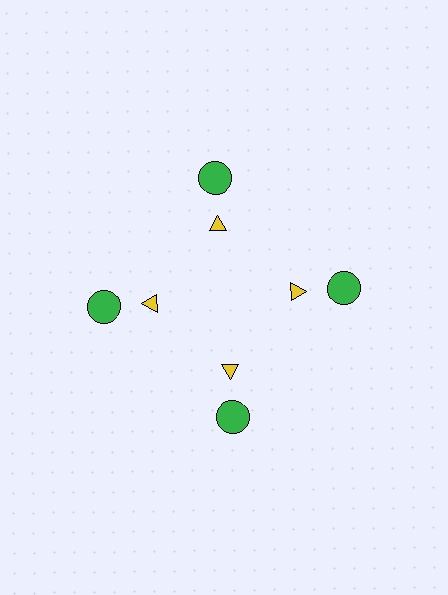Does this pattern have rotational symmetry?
Yes, this pattern has 4-fold rotational symmetry. It looks the same after rotating 90 degrees around the center.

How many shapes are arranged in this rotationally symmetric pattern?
There are 8 shapes, arranged in 4 groups of 2.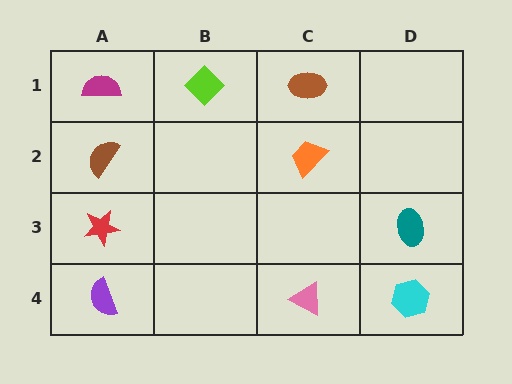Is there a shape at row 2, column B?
No, that cell is empty.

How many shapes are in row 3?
2 shapes.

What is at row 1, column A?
A magenta semicircle.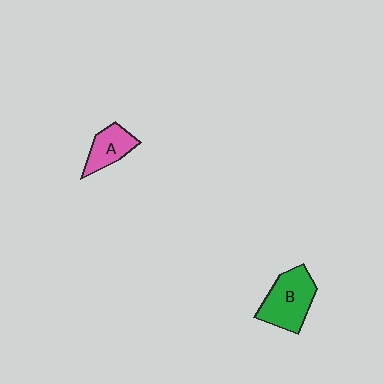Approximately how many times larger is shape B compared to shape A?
Approximately 1.6 times.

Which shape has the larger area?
Shape B (green).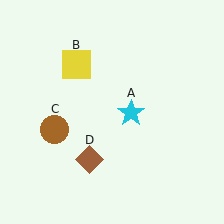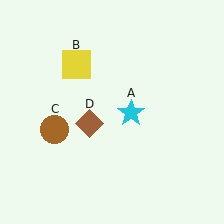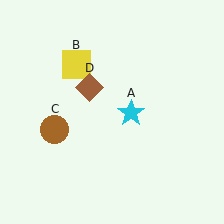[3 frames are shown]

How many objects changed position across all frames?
1 object changed position: brown diamond (object D).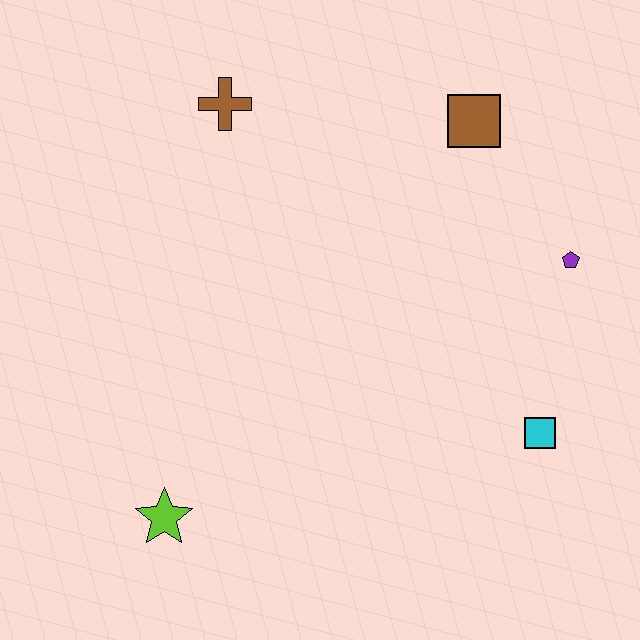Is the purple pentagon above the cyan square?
Yes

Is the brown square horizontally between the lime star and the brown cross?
No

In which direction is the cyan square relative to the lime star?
The cyan square is to the right of the lime star.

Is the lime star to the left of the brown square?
Yes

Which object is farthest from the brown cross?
The cyan square is farthest from the brown cross.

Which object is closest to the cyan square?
The purple pentagon is closest to the cyan square.